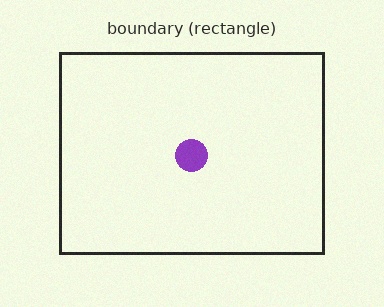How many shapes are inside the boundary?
1 inside, 0 outside.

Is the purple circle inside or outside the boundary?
Inside.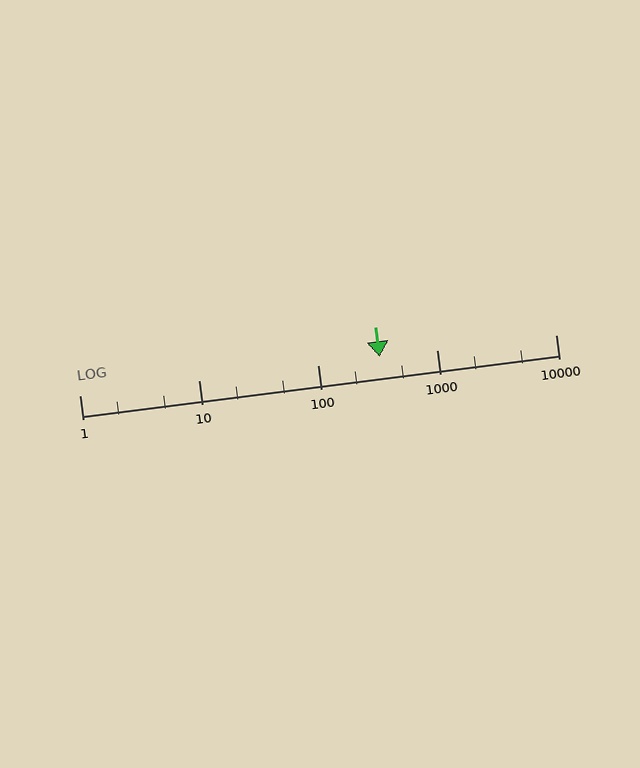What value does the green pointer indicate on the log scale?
The pointer indicates approximately 330.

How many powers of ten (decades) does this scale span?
The scale spans 4 decades, from 1 to 10000.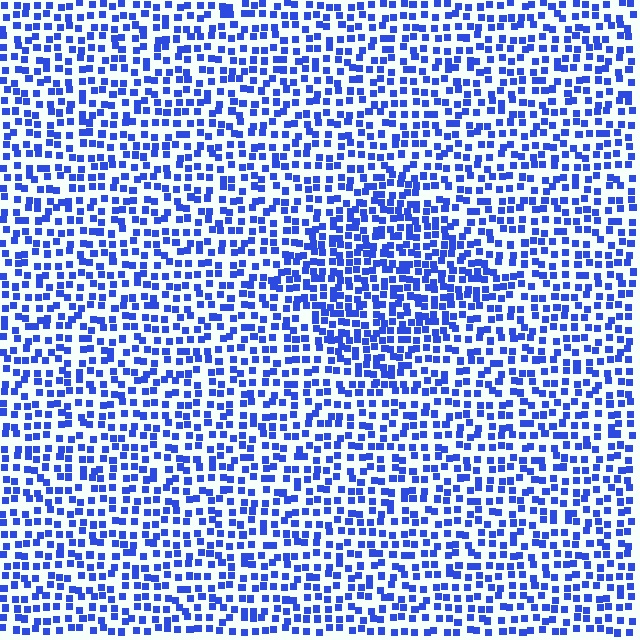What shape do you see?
I see a diamond.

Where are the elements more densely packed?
The elements are more densely packed inside the diamond boundary.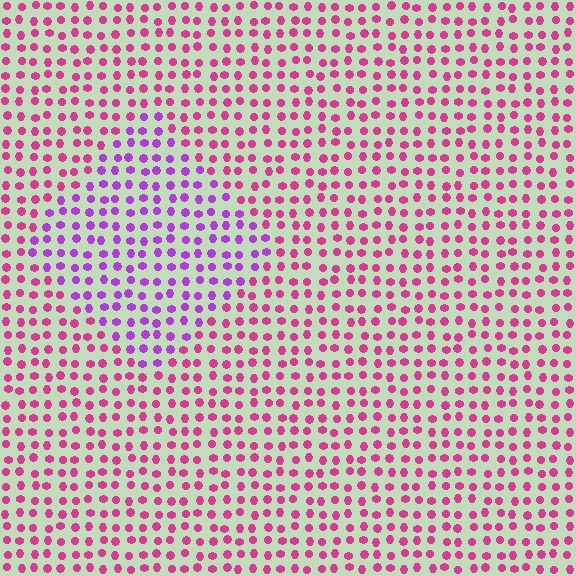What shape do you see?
I see a diamond.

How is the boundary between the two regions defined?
The boundary is defined purely by a slight shift in hue (about 41 degrees). Spacing, size, and orientation are identical on both sides.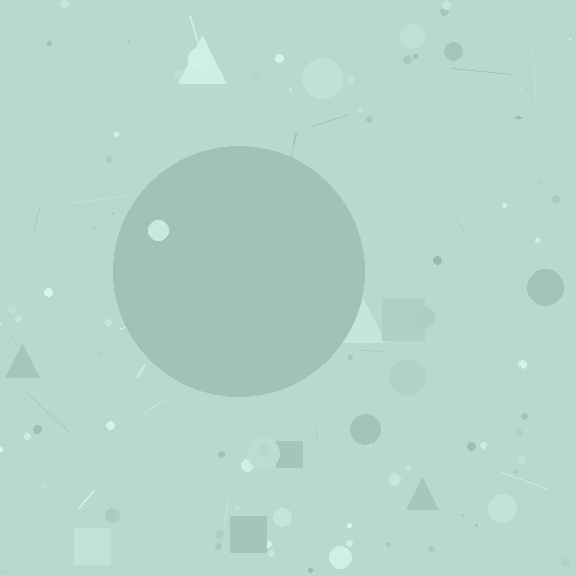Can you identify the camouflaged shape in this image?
The camouflaged shape is a circle.